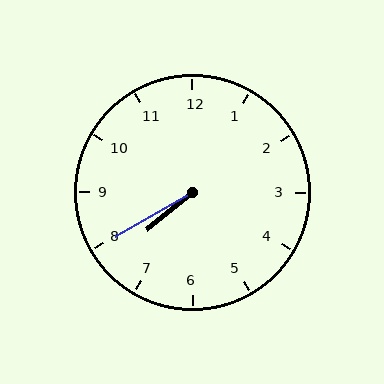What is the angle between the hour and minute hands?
Approximately 10 degrees.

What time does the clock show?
7:40.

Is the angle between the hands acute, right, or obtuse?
It is acute.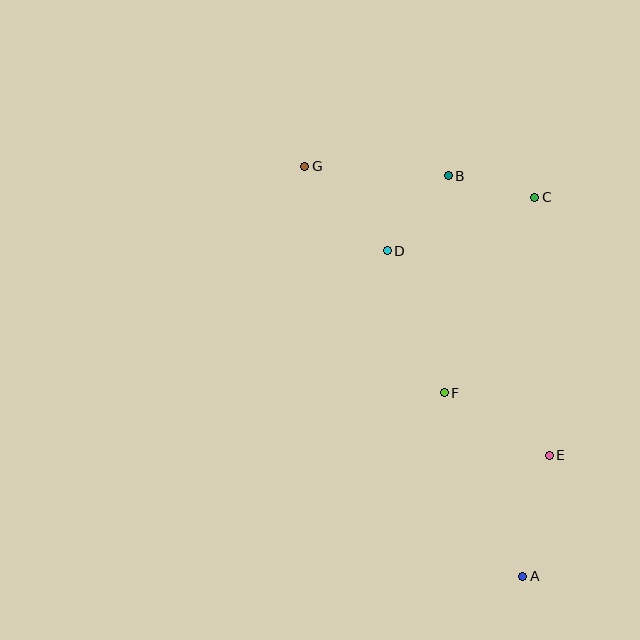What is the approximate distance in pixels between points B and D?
The distance between B and D is approximately 97 pixels.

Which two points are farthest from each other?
Points A and G are farthest from each other.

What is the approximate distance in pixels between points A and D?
The distance between A and D is approximately 353 pixels.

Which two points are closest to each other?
Points B and C are closest to each other.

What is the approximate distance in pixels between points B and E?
The distance between B and E is approximately 297 pixels.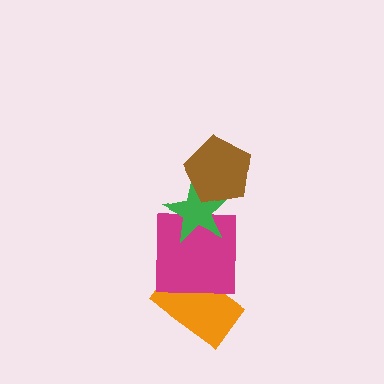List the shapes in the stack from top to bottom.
From top to bottom: the brown pentagon, the green star, the magenta square, the orange rectangle.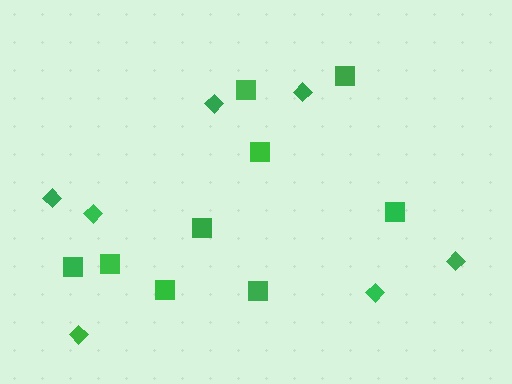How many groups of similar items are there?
There are 2 groups: one group of diamonds (7) and one group of squares (9).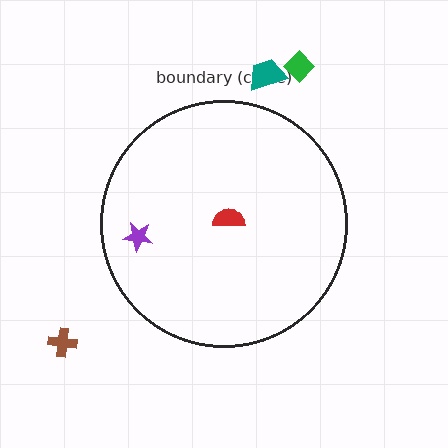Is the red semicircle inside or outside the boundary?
Inside.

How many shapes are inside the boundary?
2 inside, 3 outside.